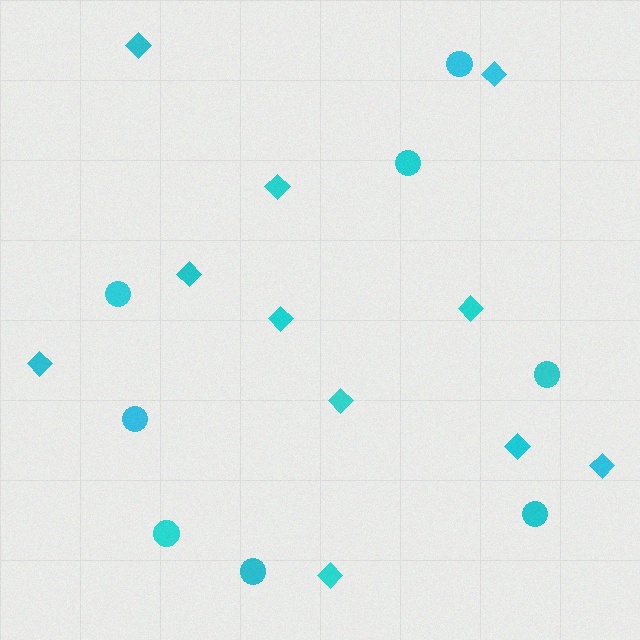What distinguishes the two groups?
There are 2 groups: one group of circles (8) and one group of diamonds (11).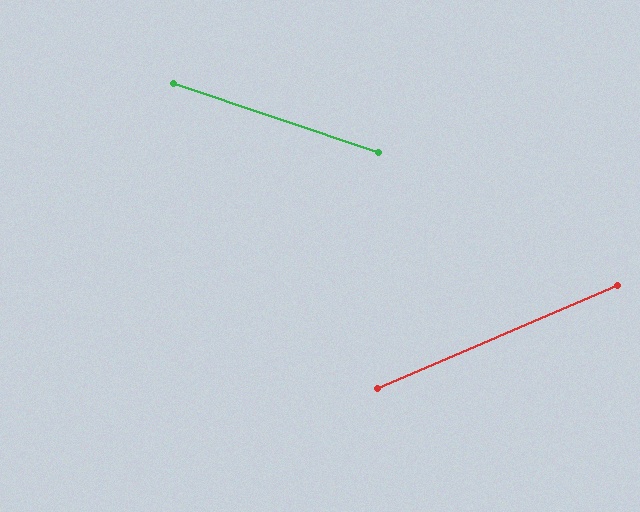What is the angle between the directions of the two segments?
Approximately 42 degrees.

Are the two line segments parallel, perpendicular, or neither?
Neither parallel nor perpendicular — they differ by about 42°.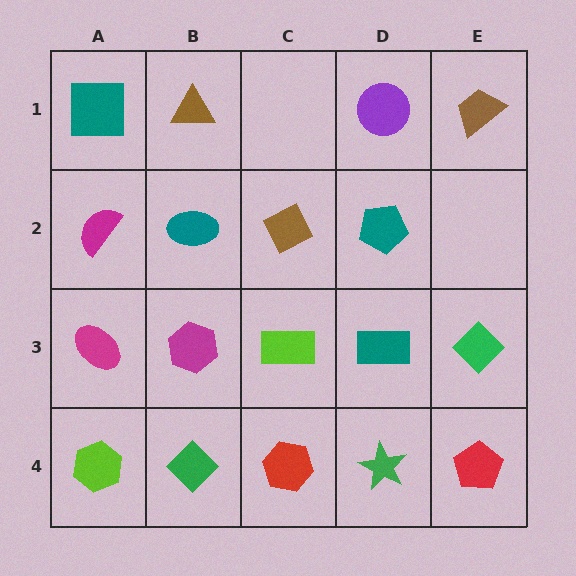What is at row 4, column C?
A red hexagon.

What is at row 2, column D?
A teal pentagon.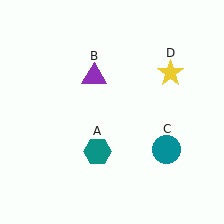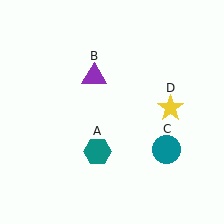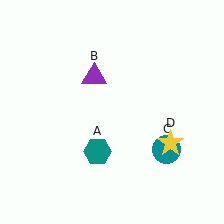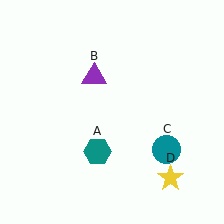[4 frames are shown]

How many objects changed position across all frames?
1 object changed position: yellow star (object D).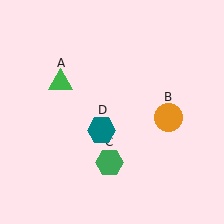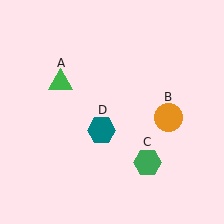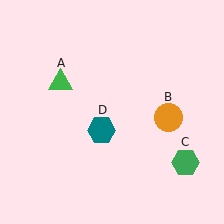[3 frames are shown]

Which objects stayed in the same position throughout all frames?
Green triangle (object A) and orange circle (object B) and teal hexagon (object D) remained stationary.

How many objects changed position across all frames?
1 object changed position: green hexagon (object C).